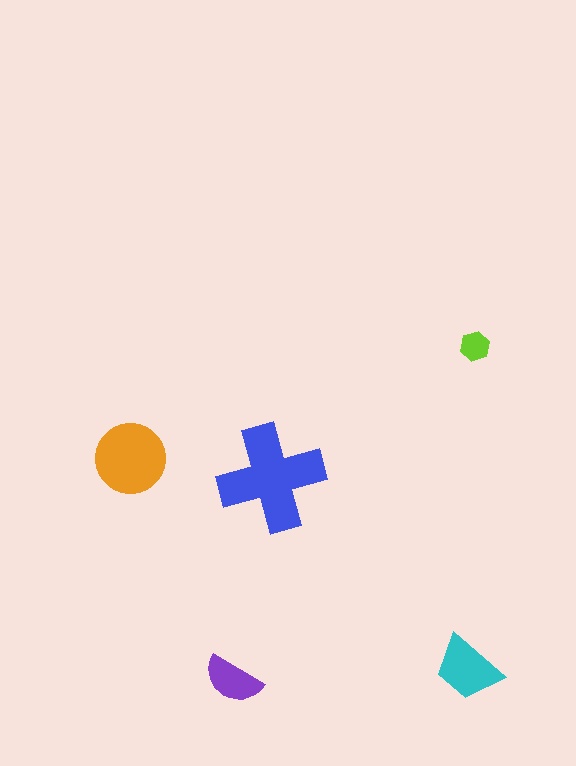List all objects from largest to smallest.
The blue cross, the orange circle, the cyan trapezoid, the purple semicircle, the lime hexagon.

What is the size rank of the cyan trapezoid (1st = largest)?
3rd.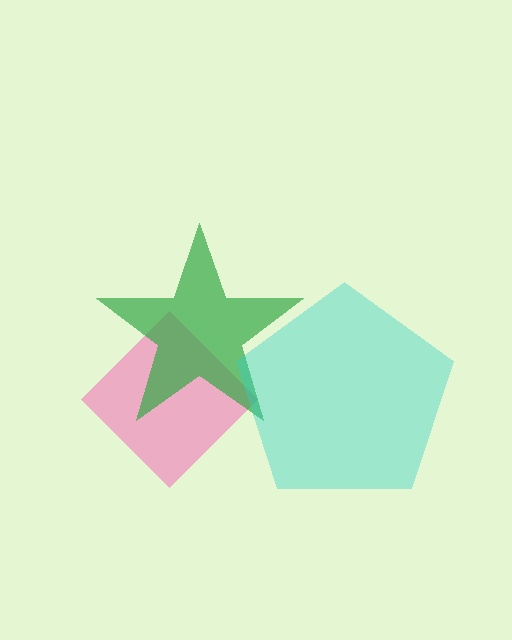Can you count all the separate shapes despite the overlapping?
Yes, there are 3 separate shapes.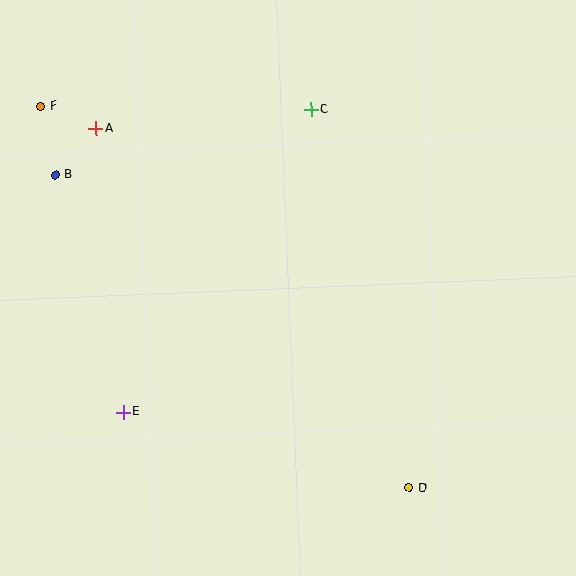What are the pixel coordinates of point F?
Point F is at (41, 106).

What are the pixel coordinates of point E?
Point E is at (123, 412).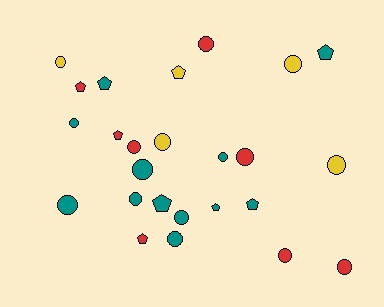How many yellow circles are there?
There are 4 yellow circles.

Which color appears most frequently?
Teal, with 12 objects.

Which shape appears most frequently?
Circle, with 16 objects.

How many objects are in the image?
There are 25 objects.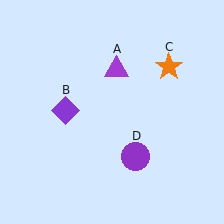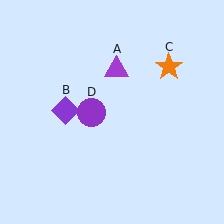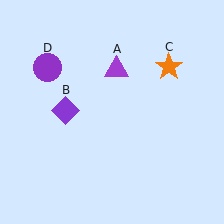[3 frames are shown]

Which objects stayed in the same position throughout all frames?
Purple triangle (object A) and purple diamond (object B) and orange star (object C) remained stationary.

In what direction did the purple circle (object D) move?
The purple circle (object D) moved up and to the left.